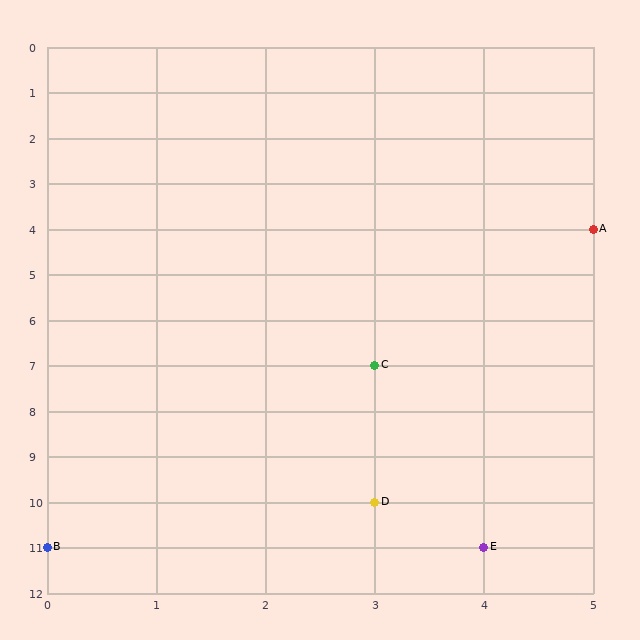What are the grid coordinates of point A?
Point A is at grid coordinates (5, 4).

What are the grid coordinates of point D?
Point D is at grid coordinates (3, 10).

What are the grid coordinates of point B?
Point B is at grid coordinates (0, 11).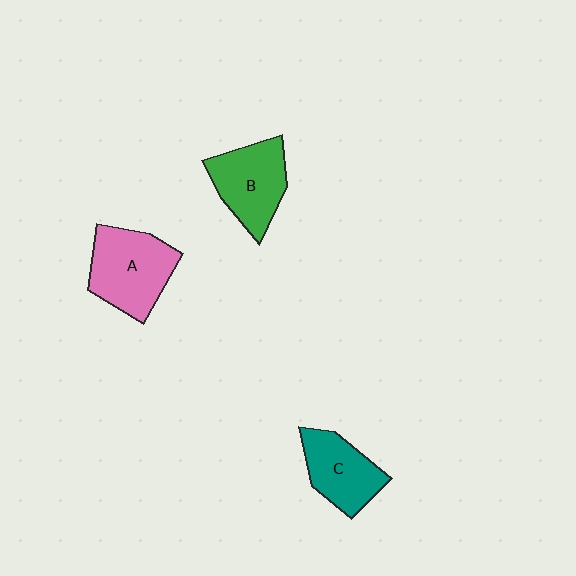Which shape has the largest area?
Shape A (pink).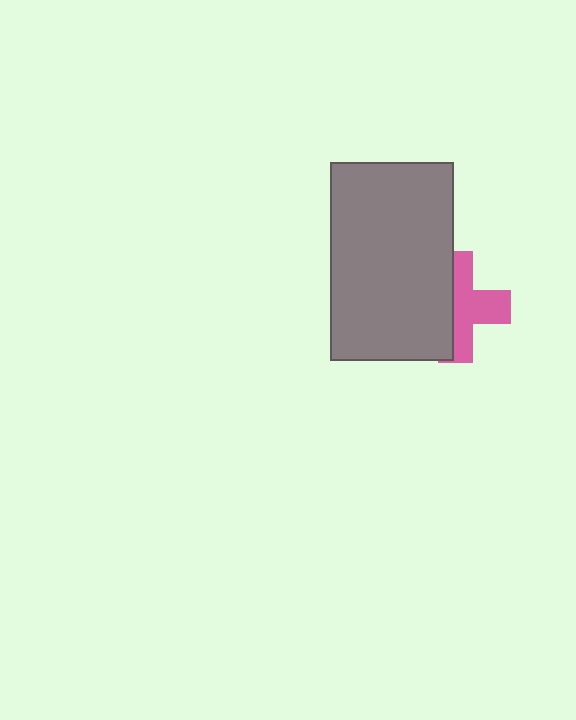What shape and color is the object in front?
The object in front is a gray rectangle.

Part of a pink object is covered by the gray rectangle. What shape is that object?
It is a cross.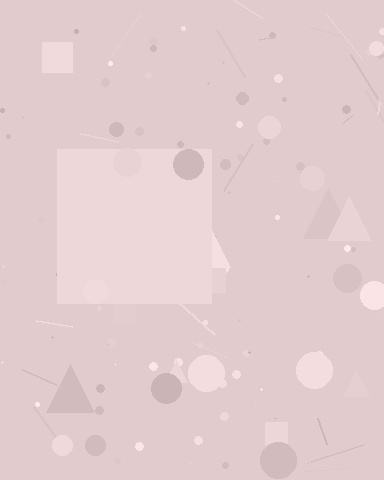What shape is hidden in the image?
A square is hidden in the image.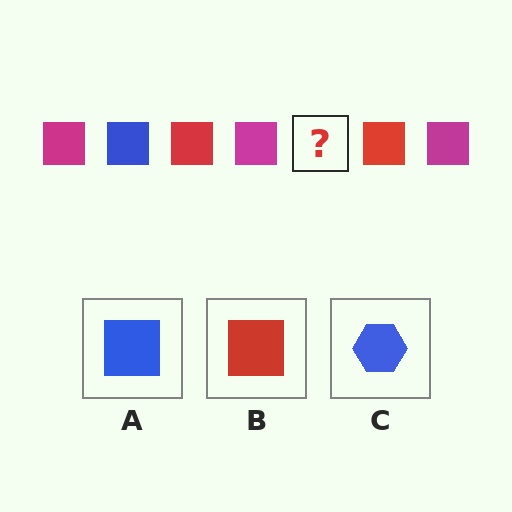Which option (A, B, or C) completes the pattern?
A.